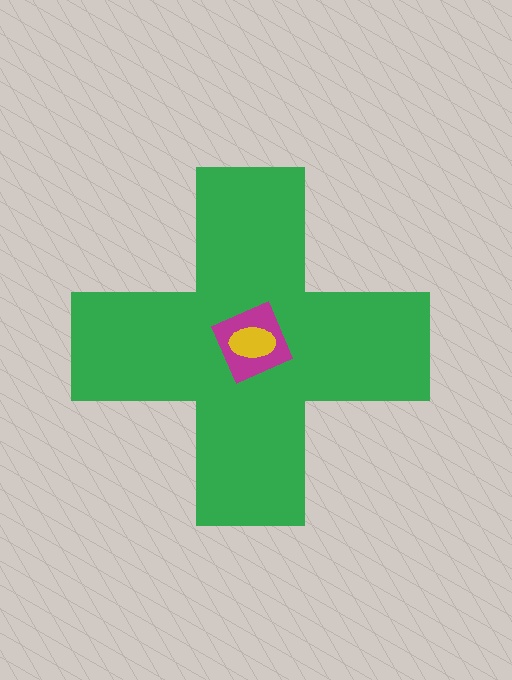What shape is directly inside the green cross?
The magenta diamond.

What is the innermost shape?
The yellow ellipse.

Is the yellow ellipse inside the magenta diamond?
Yes.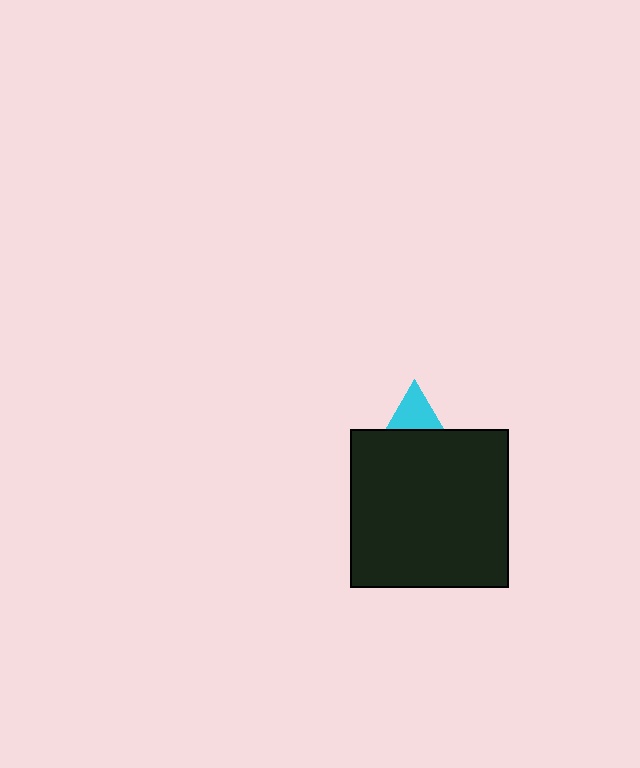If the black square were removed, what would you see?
You would see the complete cyan triangle.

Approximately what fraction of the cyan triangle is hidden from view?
Roughly 67% of the cyan triangle is hidden behind the black square.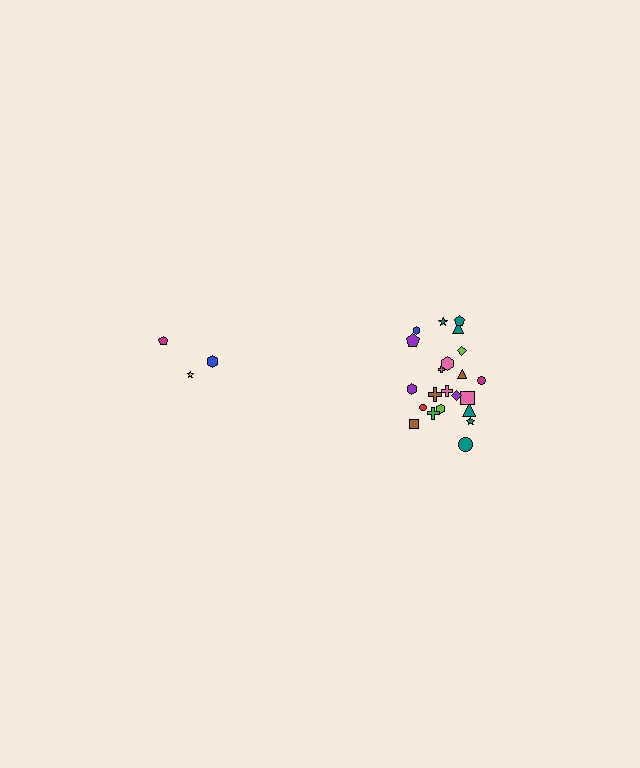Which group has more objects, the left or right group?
The right group.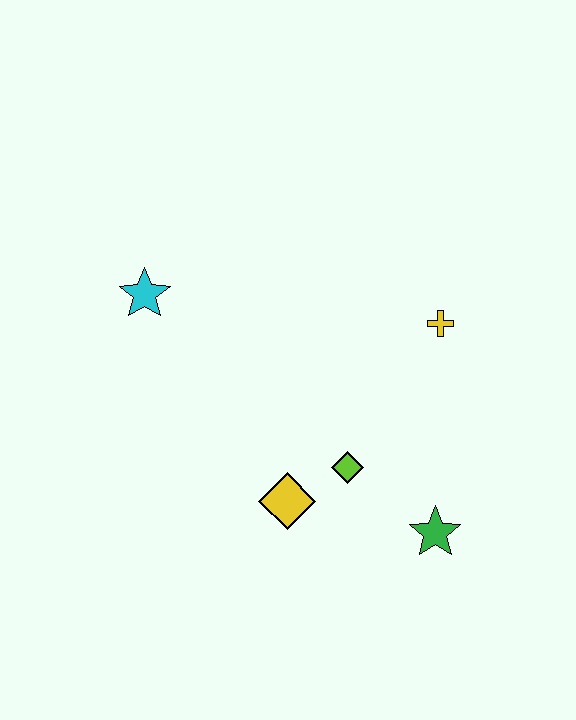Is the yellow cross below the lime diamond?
No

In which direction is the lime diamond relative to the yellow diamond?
The lime diamond is to the right of the yellow diamond.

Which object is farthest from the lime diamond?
The cyan star is farthest from the lime diamond.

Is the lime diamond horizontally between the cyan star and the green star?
Yes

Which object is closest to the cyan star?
The yellow diamond is closest to the cyan star.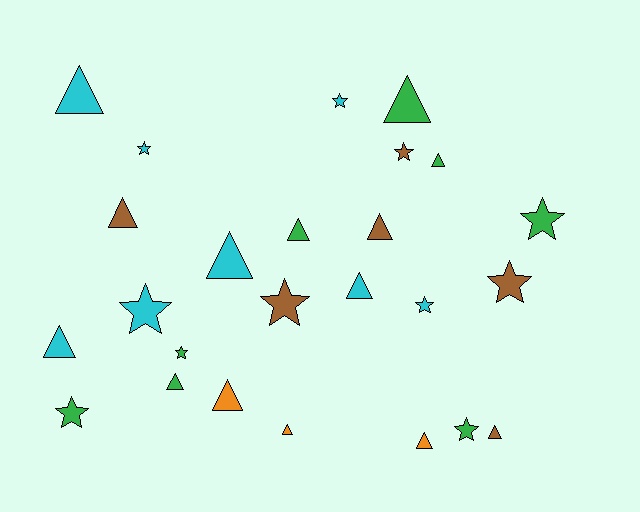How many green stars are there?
There are 4 green stars.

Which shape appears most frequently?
Triangle, with 14 objects.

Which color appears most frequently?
Cyan, with 8 objects.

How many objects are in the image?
There are 25 objects.